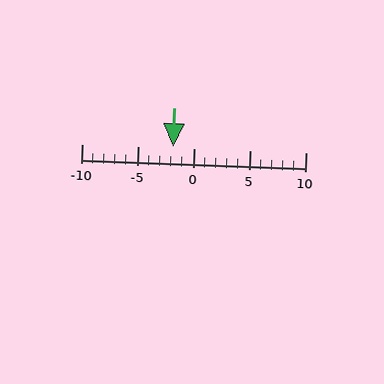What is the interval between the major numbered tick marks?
The major tick marks are spaced 5 units apart.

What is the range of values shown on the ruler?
The ruler shows values from -10 to 10.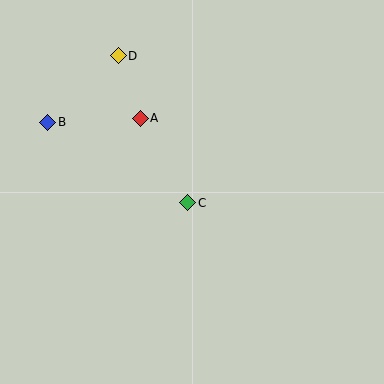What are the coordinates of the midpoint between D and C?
The midpoint between D and C is at (153, 129).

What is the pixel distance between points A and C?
The distance between A and C is 97 pixels.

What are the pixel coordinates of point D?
Point D is at (118, 56).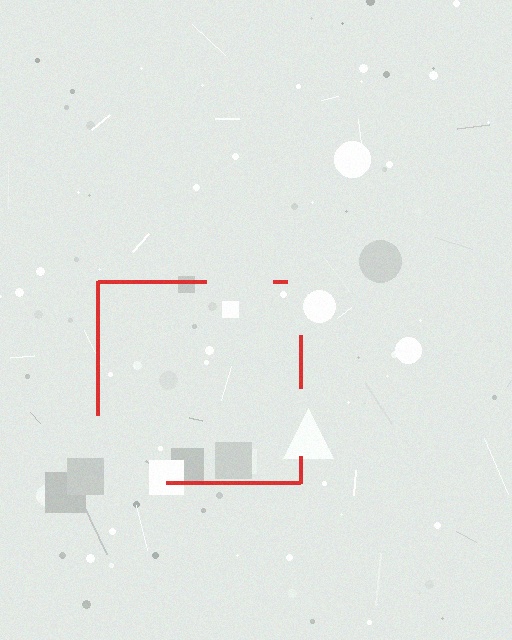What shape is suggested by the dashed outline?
The dashed outline suggests a square.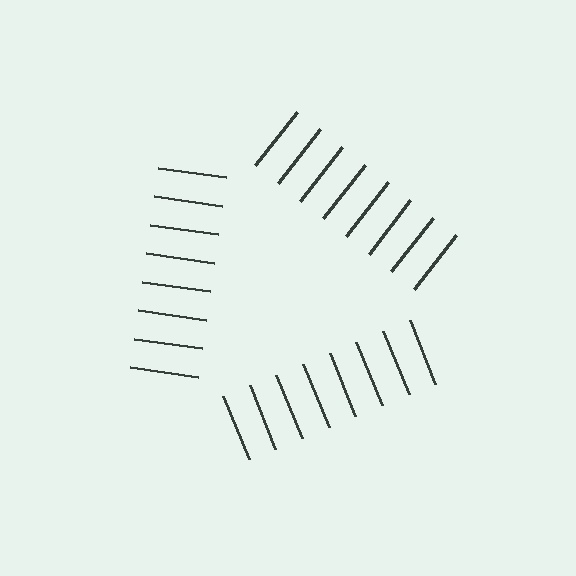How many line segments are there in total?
24 — 8 along each of the 3 edges.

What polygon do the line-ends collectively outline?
An illusory triangle — the line segments terminate on its edges but no continuous stroke is drawn.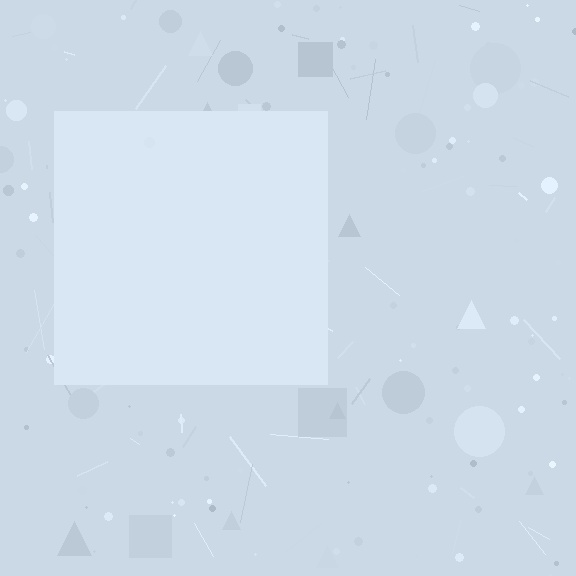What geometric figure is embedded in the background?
A square is embedded in the background.